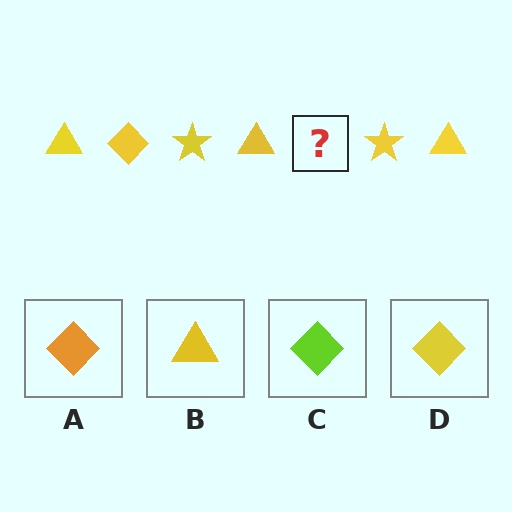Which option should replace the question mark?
Option D.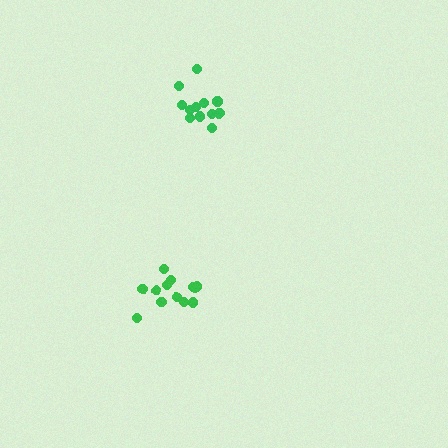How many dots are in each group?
Group 1: 13 dots, Group 2: 13 dots (26 total).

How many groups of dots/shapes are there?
There are 2 groups.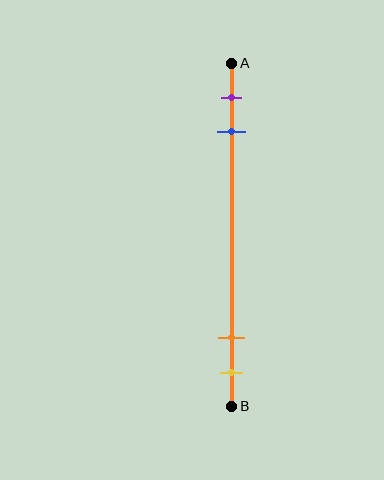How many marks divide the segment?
There are 4 marks dividing the segment.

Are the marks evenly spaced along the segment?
No, the marks are not evenly spaced.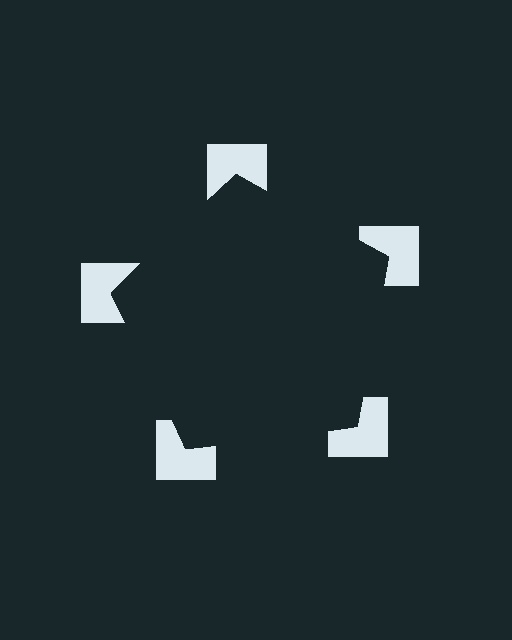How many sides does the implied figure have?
5 sides.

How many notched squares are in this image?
There are 5 — one at each vertex of the illusory pentagon.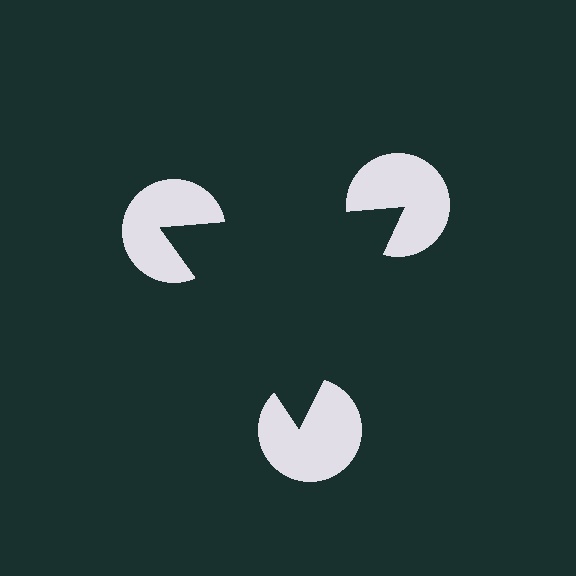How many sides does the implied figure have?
3 sides.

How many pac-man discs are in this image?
There are 3 — one at each vertex of the illusory triangle.